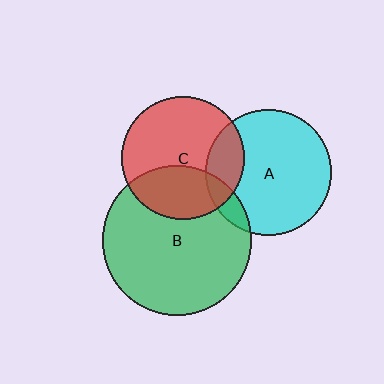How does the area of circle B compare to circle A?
Approximately 1.4 times.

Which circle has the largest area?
Circle B (green).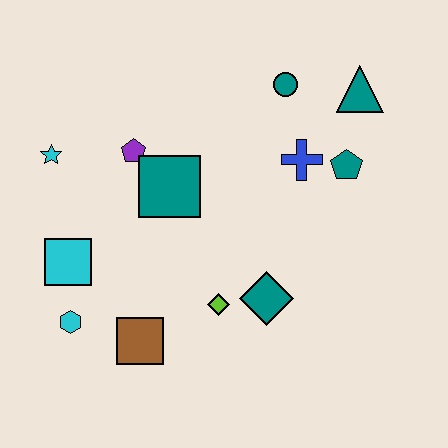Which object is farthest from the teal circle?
The cyan hexagon is farthest from the teal circle.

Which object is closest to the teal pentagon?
The blue cross is closest to the teal pentagon.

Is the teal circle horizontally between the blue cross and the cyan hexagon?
Yes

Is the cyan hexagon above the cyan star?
No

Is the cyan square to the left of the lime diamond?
Yes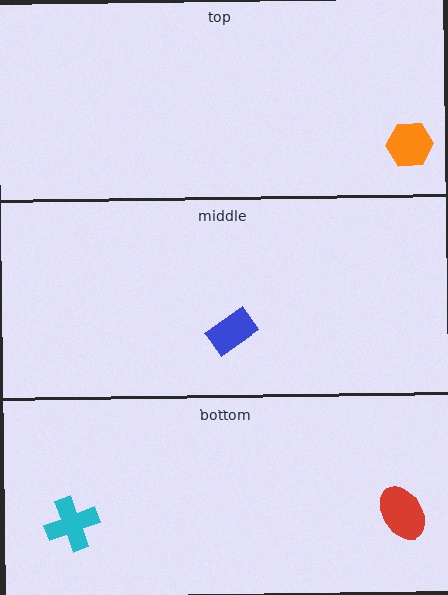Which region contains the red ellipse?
The bottom region.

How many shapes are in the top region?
1.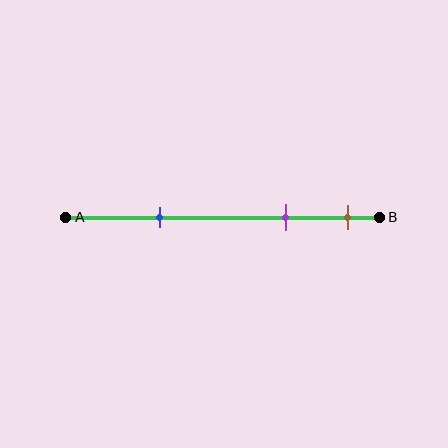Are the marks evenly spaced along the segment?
No, the marks are not evenly spaced.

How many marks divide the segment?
There are 3 marks dividing the segment.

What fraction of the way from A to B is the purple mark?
The purple mark is approximately 70% (0.7) of the way from A to B.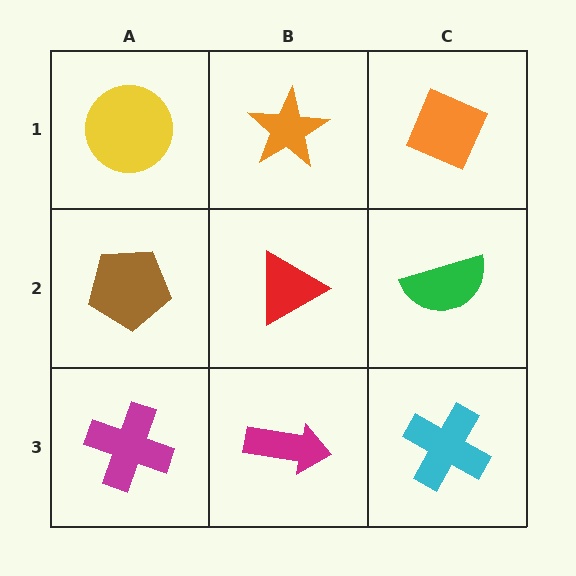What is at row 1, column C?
An orange diamond.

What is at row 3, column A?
A magenta cross.